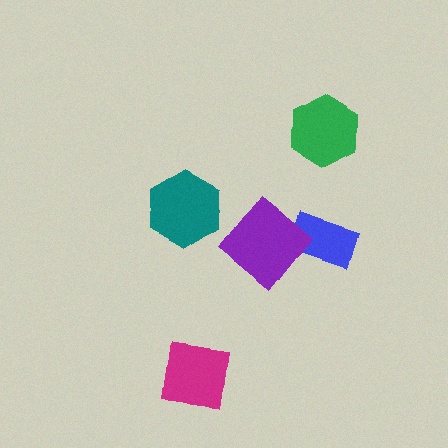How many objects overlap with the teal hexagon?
0 objects overlap with the teal hexagon.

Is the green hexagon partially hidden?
No, no other shape covers it.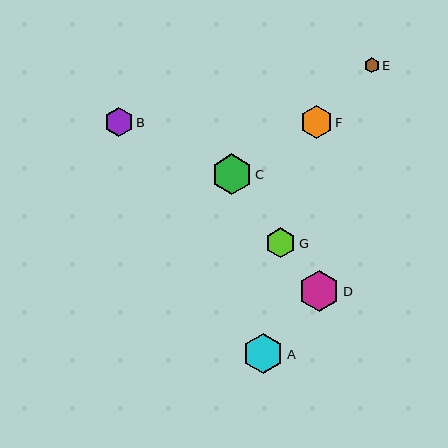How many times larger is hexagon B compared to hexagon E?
Hexagon B is approximately 1.9 times the size of hexagon E.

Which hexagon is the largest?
Hexagon D is the largest with a size of approximately 41 pixels.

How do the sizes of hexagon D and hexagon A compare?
Hexagon D and hexagon A are approximately the same size.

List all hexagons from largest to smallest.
From largest to smallest: D, C, A, F, G, B, E.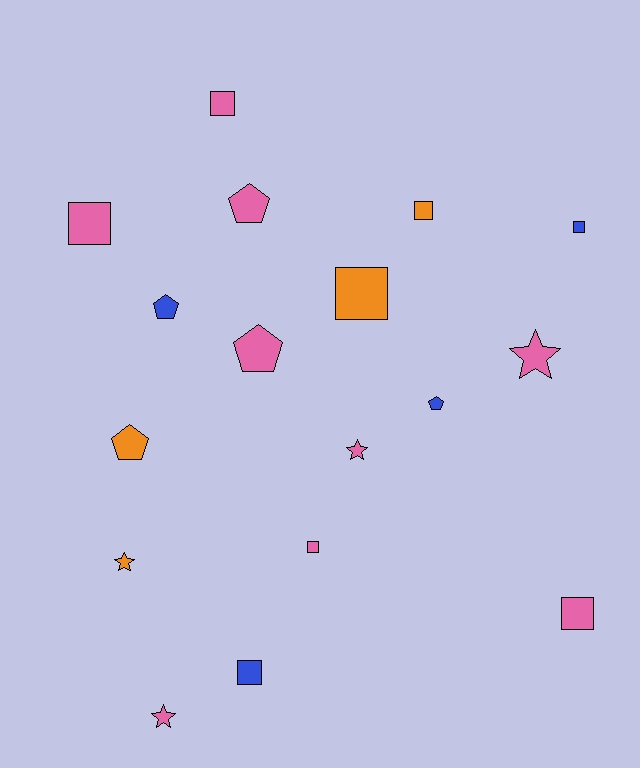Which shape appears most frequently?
Square, with 8 objects.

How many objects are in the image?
There are 17 objects.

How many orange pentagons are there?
There is 1 orange pentagon.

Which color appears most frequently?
Pink, with 9 objects.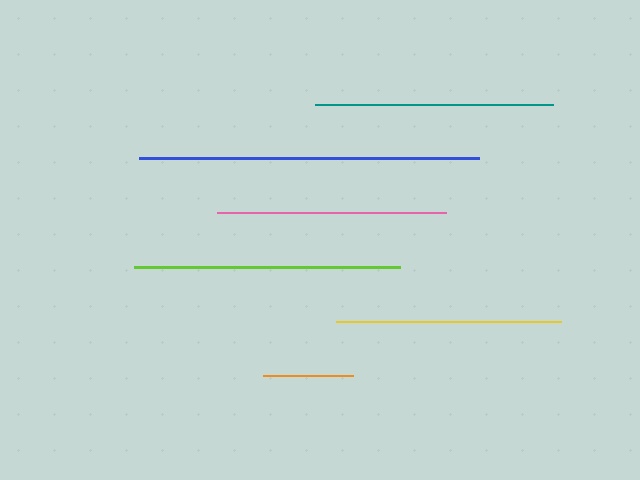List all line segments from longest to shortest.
From longest to shortest: blue, lime, teal, pink, yellow, orange.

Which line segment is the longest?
The blue line is the longest at approximately 340 pixels.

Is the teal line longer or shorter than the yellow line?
The teal line is longer than the yellow line.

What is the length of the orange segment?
The orange segment is approximately 90 pixels long.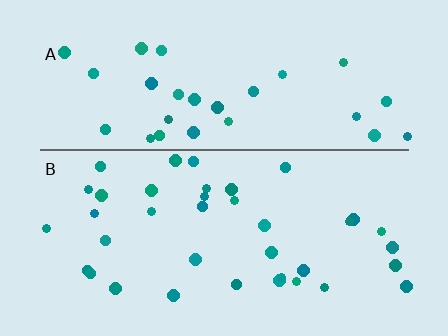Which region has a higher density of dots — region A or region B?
B (the bottom).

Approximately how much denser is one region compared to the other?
Approximately 1.2× — region B over region A.